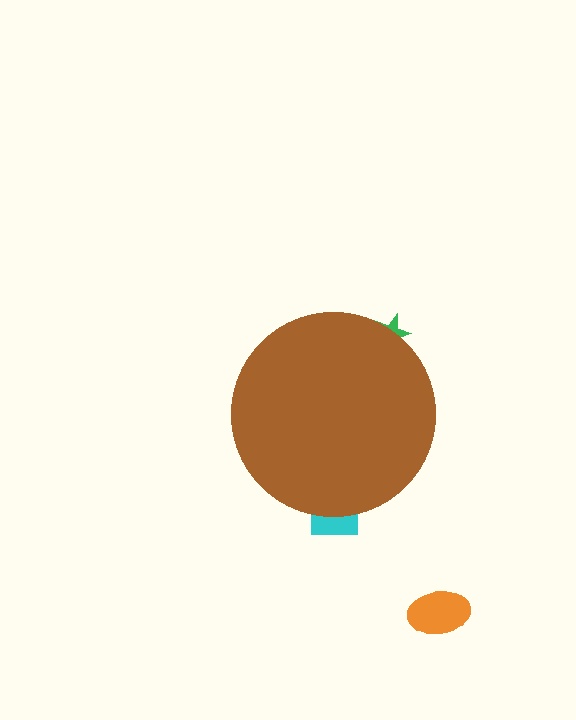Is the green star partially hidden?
Yes, the green star is partially hidden behind the brown circle.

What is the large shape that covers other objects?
A brown circle.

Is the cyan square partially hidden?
Yes, the cyan square is partially hidden behind the brown circle.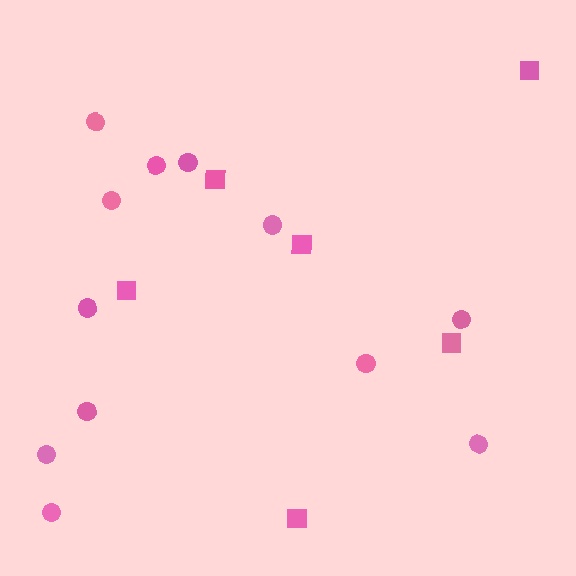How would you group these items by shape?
There are 2 groups: one group of circles (12) and one group of squares (6).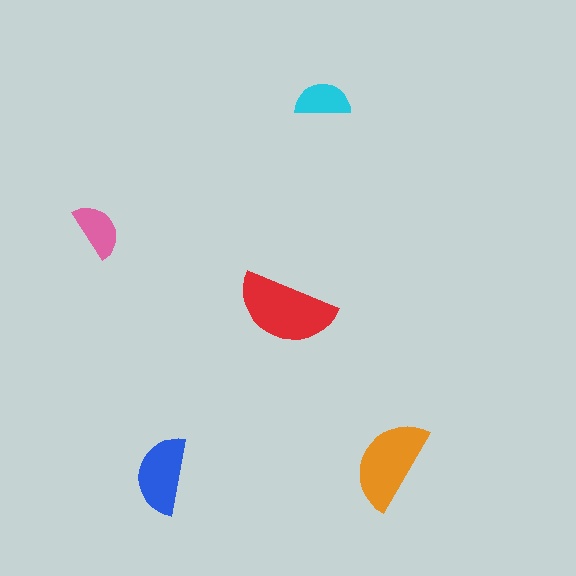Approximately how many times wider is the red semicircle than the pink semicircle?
About 1.5 times wider.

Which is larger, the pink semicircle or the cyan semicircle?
The pink one.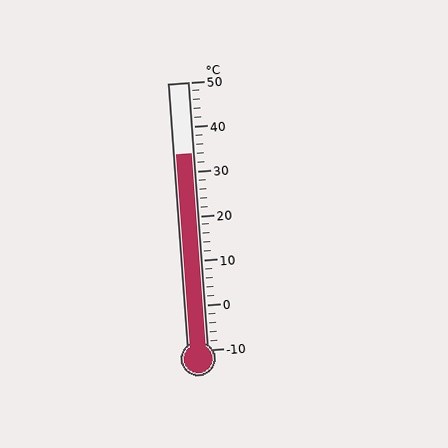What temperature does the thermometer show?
The thermometer shows approximately 34°C.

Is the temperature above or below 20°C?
The temperature is above 20°C.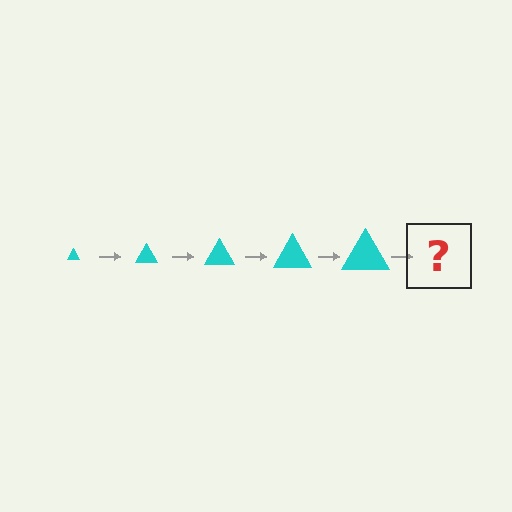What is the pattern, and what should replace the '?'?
The pattern is that the triangle gets progressively larger each step. The '?' should be a cyan triangle, larger than the previous one.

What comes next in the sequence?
The next element should be a cyan triangle, larger than the previous one.